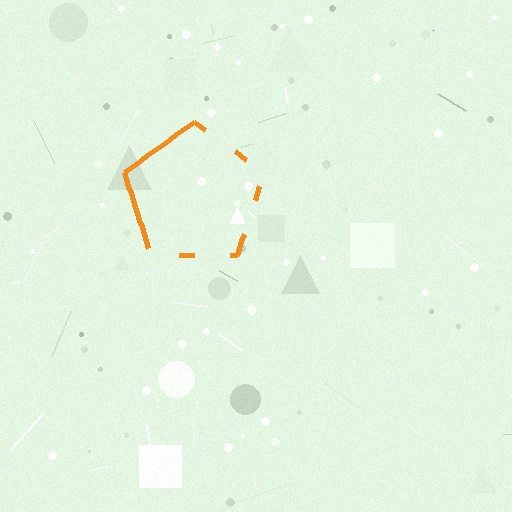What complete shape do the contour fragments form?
The contour fragments form a pentagon.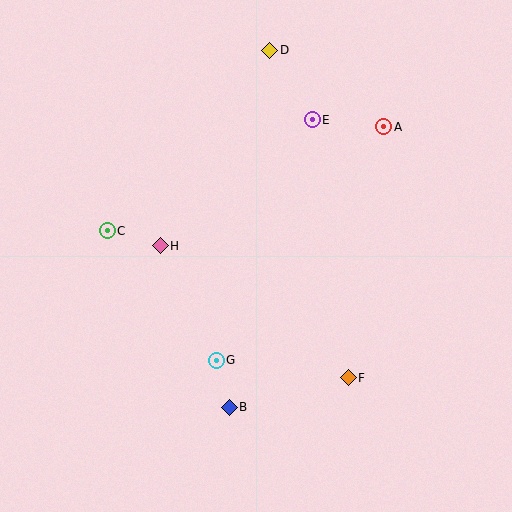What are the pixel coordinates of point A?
Point A is at (384, 127).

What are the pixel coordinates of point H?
Point H is at (160, 246).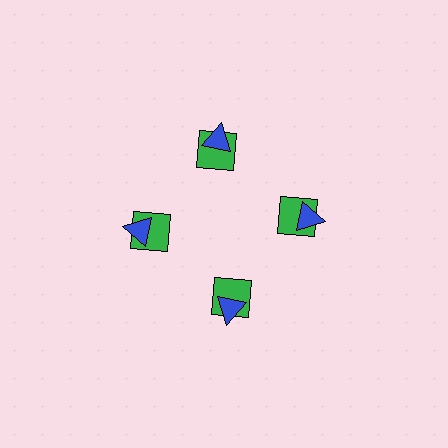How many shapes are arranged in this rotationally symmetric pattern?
There are 8 shapes, arranged in 4 groups of 2.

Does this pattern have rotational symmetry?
Yes, this pattern has 4-fold rotational symmetry. It looks the same after rotating 90 degrees around the center.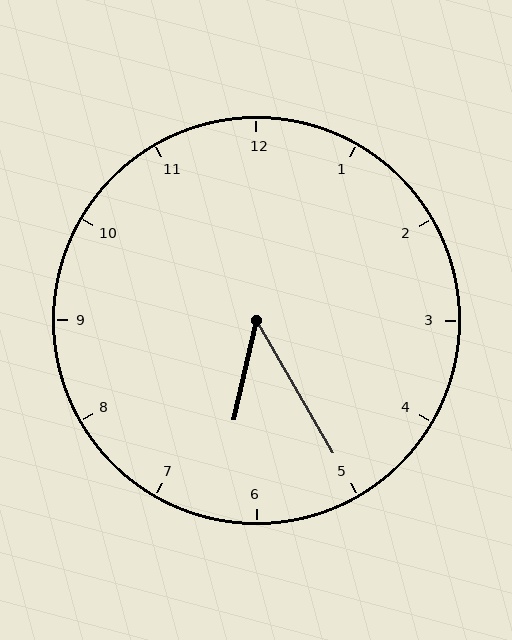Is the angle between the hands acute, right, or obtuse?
It is acute.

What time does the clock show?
6:25.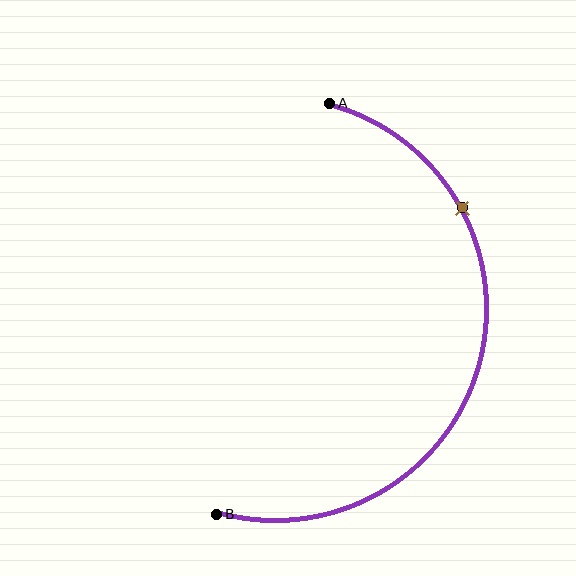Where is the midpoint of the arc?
The arc midpoint is the point on the curve farthest from the straight line joining A and B. It sits to the right of that line.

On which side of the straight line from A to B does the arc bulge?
The arc bulges to the right of the straight line connecting A and B.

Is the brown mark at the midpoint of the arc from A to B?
No. The brown mark lies on the arc but is closer to endpoint A. The arc midpoint would be at the point on the curve equidistant along the arc from both A and B.